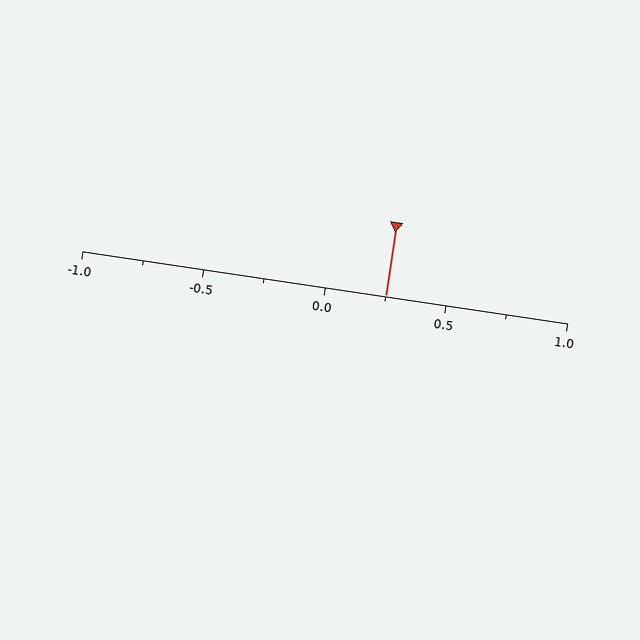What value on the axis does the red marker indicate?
The marker indicates approximately 0.25.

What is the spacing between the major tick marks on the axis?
The major ticks are spaced 0.5 apart.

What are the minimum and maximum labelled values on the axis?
The axis runs from -1.0 to 1.0.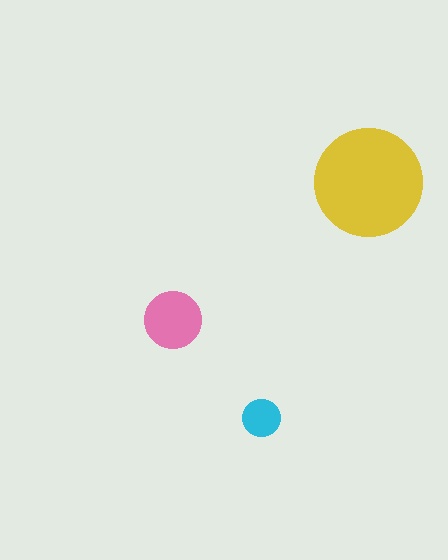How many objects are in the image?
There are 3 objects in the image.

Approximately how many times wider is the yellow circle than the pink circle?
About 2 times wider.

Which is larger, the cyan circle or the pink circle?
The pink one.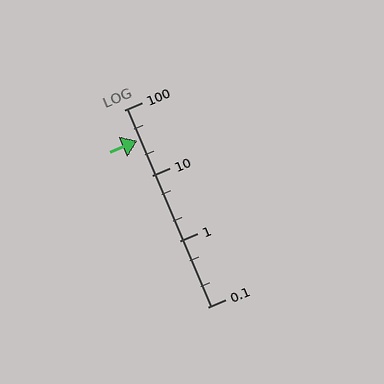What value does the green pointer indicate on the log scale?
The pointer indicates approximately 34.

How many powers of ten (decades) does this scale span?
The scale spans 3 decades, from 0.1 to 100.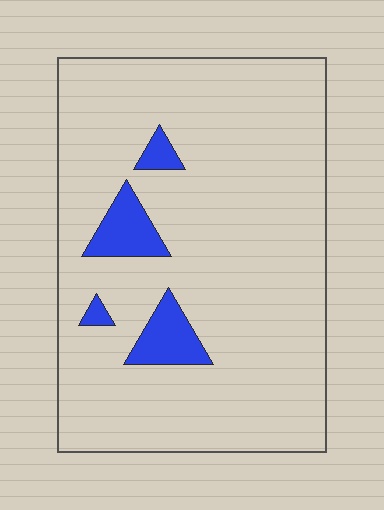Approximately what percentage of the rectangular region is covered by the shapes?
Approximately 10%.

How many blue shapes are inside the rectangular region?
4.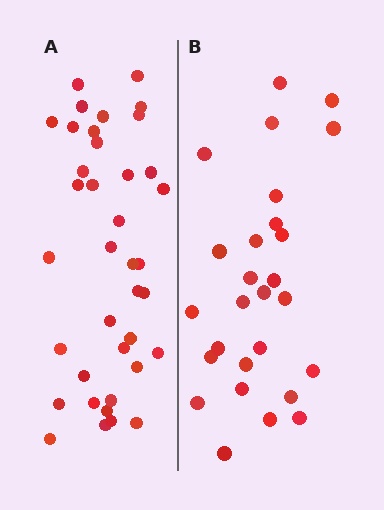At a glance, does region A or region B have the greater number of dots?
Region A (the left region) has more dots.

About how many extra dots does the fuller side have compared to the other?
Region A has roughly 12 or so more dots than region B.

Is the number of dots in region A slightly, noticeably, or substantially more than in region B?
Region A has noticeably more, but not dramatically so. The ratio is roughly 1.4 to 1.